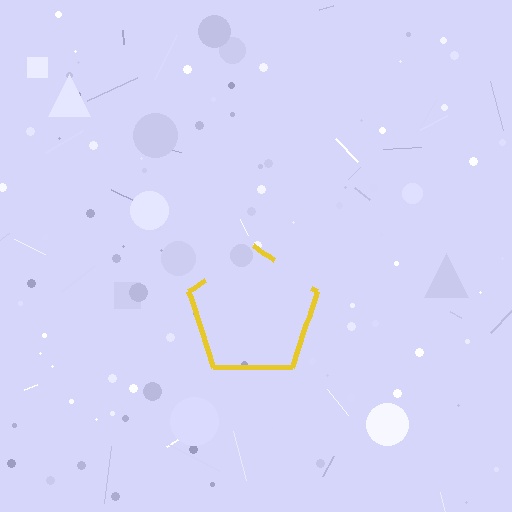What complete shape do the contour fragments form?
The contour fragments form a pentagon.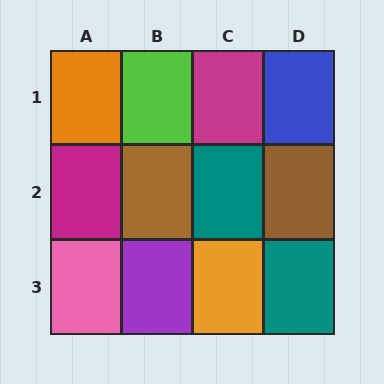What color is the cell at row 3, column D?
Teal.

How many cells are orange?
2 cells are orange.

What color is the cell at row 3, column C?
Orange.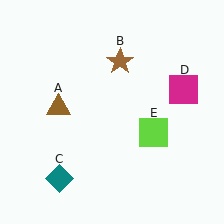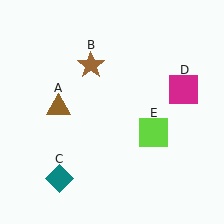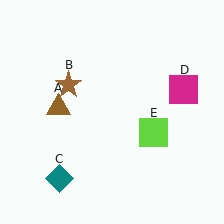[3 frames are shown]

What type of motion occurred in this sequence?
The brown star (object B) rotated counterclockwise around the center of the scene.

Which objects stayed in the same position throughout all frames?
Brown triangle (object A) and teal diamond (object C) and magenta square (object D) and lime square (object E) remained stationary.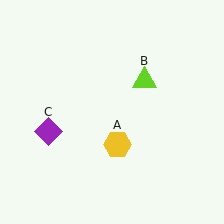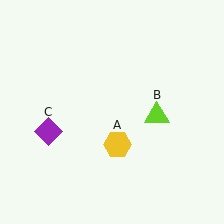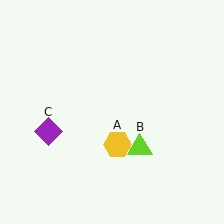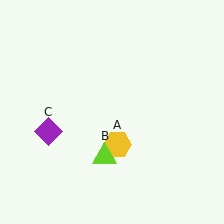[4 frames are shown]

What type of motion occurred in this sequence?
The lime triangle (object B) rotated clockwise around the center of the scene.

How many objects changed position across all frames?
1 object changed position: lime triangle (object B).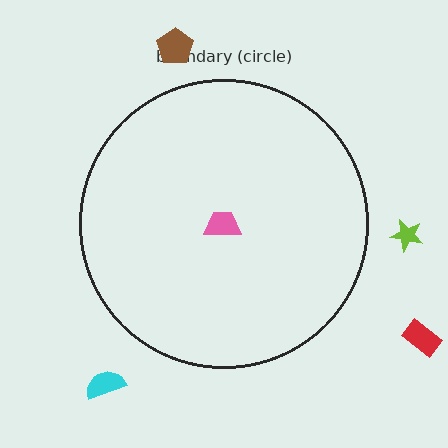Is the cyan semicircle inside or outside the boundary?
Outside.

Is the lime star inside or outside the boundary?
Outside.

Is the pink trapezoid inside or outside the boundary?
Inside.